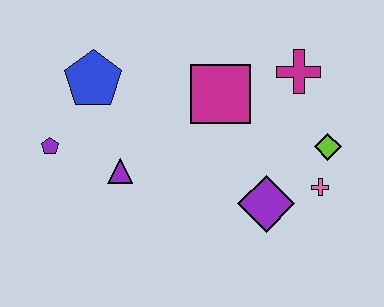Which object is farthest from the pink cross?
The purple pentagon is farthest from the pink cross.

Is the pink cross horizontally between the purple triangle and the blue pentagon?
No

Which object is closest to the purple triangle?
The purple pentagon is closest to the purple triangle.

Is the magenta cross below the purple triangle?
No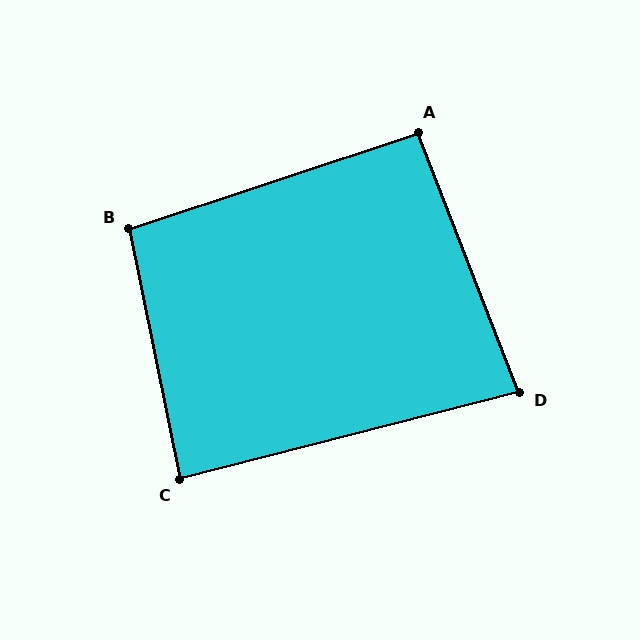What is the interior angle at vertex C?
Approximately 87 degrees (approximately right).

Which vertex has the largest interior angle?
B, at approximately 97 degrees.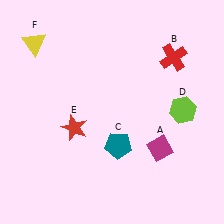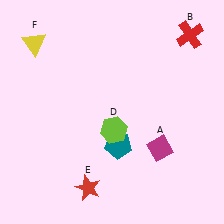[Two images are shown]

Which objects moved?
The objects that moved are: the red cross (B), the lime hexagon (D), the red star (E).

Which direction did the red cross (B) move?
The red cross (B) moved up.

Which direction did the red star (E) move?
The red star (E) moved down.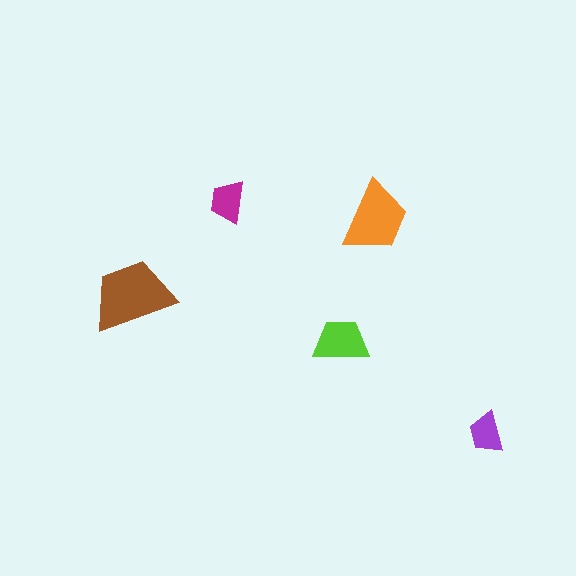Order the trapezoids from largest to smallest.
the brown one, the orange one, the lime one, the magenta one, the purple one.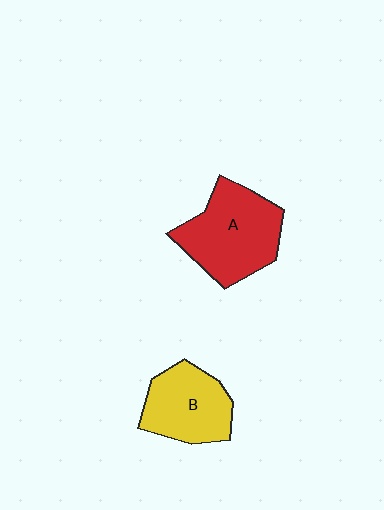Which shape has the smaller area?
Shape B (yellow).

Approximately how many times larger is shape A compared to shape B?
Approximately 1.3 times.